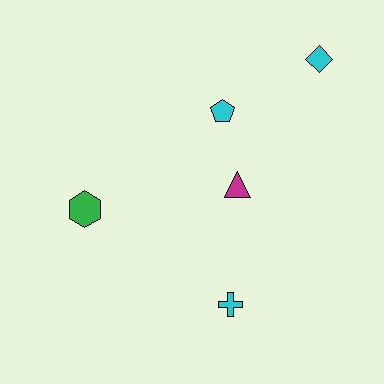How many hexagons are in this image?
There is 1 hexagon.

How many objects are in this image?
There are 5 objects.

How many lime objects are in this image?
There are no lime objects.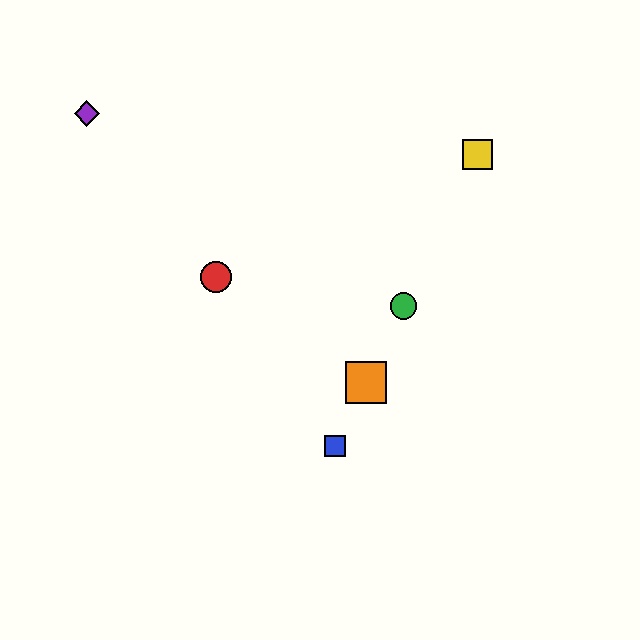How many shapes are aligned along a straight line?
4 shapes (the blue square, the green circle, the yellow square, the orange square) are aligned along a straight line.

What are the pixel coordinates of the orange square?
The orange square is at (366, 383).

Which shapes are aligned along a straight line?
The blue square, the green circle, the yellow square, the orange square are aligned along a straight line.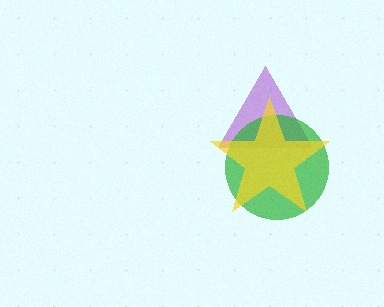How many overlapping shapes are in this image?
There are 3 overlapping shapes in the image.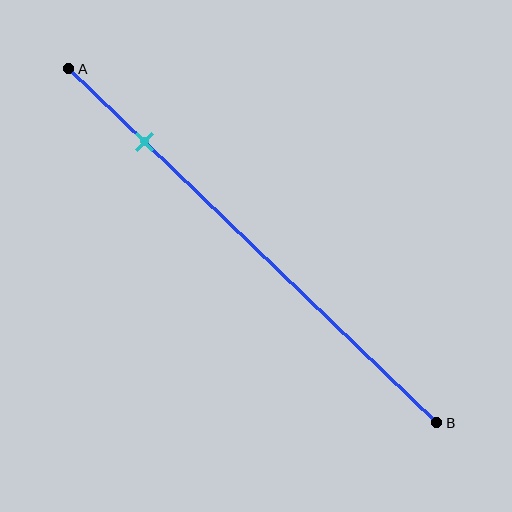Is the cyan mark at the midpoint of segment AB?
No, the mark is at about 20% from A, not at the 50% midpoint.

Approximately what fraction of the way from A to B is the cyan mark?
The cyan mark is approximately 20% of the way from A to B.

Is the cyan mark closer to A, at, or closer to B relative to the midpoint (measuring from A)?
The cyan mark is closer to point A than the midpoint of segment AB.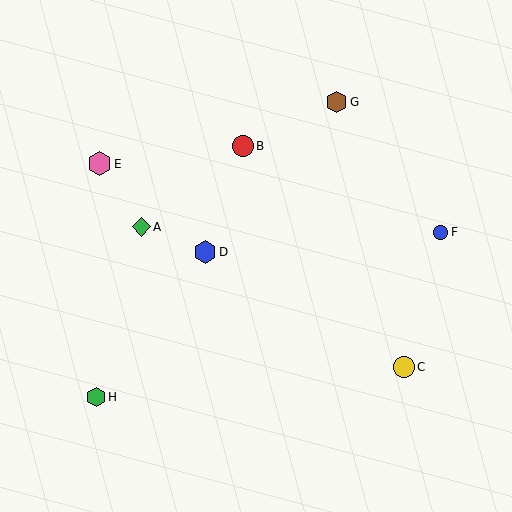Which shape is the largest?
The pink hexagon (labeled E) is the largest.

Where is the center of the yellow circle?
The center of the yellow circle is at (404, 367).